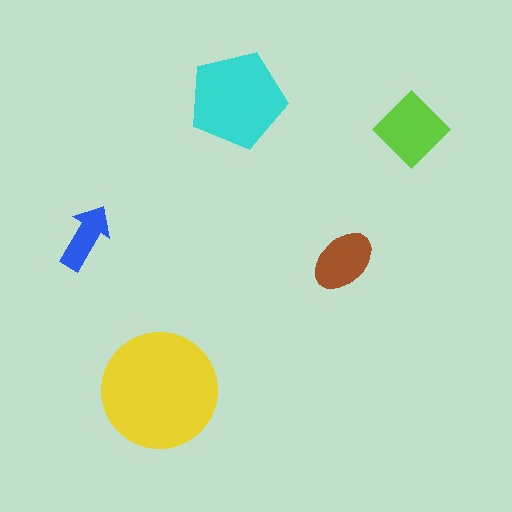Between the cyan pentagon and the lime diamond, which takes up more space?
The cyan pentagon.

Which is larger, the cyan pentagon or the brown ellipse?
The cyan pentagon.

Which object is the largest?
The yellow circle.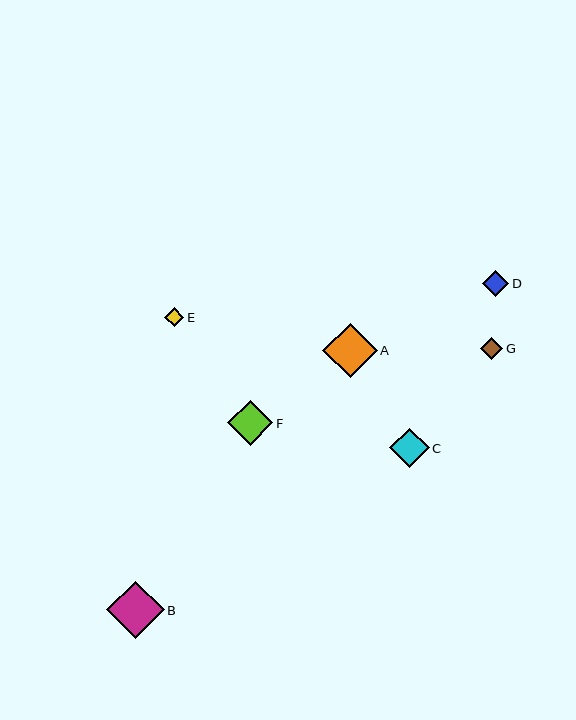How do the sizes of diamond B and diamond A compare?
Diamond B and diamond A are approximately the same size.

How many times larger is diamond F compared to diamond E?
Diamond F is approximately 2.3 times the size of diamond E.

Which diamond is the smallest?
Diamond E is the smallest with a size of approximately 19 pixels.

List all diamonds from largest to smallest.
From largest to smallest: B, A, F, C, D, G, E.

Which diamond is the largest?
Diamond B is the largest with a size of approximately 58 pixels.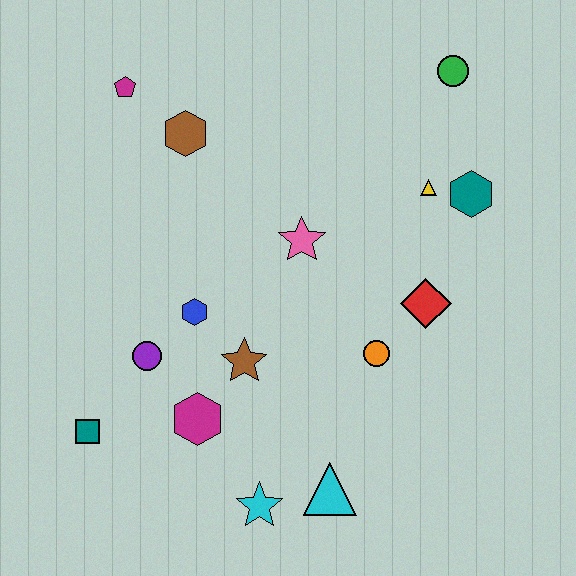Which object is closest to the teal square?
The purple circle is closest to the teal square.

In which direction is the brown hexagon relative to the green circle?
The brown hexagon is to the left of the green circle.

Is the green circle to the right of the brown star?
Yes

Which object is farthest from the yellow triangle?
The teal square is farthest from the yellow triangle.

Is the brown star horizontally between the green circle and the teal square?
Yes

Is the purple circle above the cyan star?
Yes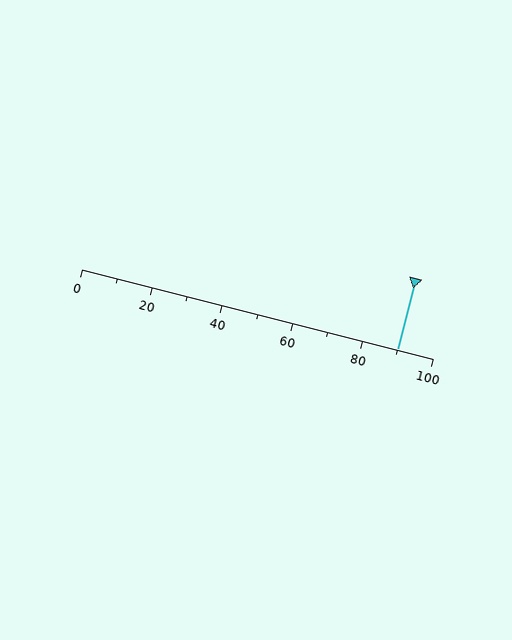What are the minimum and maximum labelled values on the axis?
The axis runs from 0 to 100.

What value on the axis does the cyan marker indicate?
The marker indicates approximately 90.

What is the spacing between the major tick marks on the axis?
The major ticks are spaced 20 apart.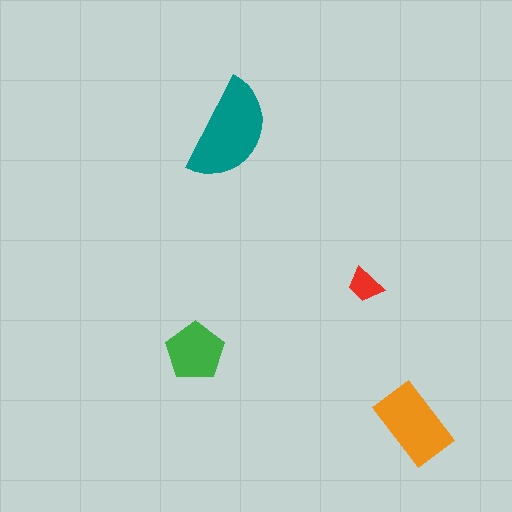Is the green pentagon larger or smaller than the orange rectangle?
Smaller.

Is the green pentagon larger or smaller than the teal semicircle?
Smaller.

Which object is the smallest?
The red trapezoid.